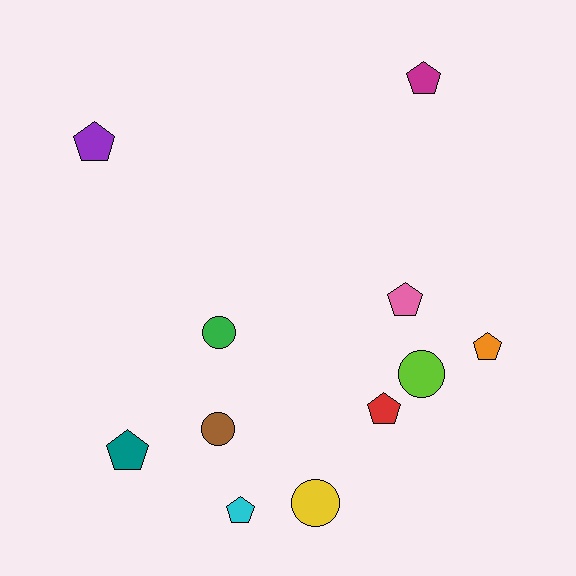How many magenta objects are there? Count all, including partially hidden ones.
There is 1 magenta object.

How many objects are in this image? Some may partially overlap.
There are 11 objects.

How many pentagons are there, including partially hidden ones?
There are 7 pentagons.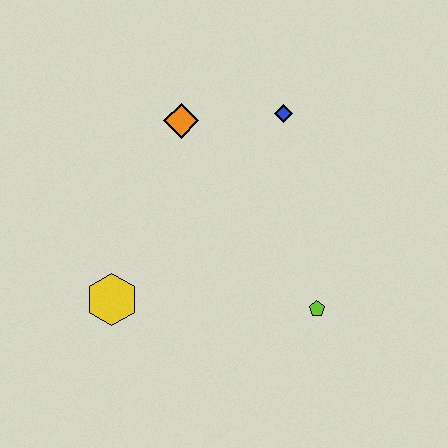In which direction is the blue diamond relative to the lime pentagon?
The blue diamond is above the lime pentagon.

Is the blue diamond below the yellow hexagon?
No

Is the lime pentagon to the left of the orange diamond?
No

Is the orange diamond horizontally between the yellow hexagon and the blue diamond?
Yes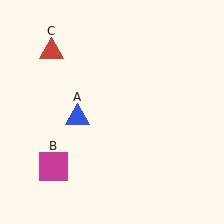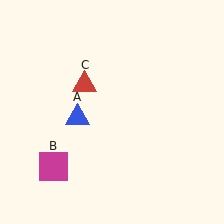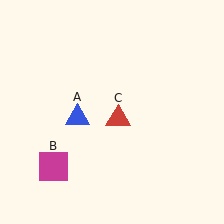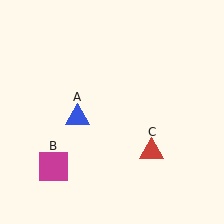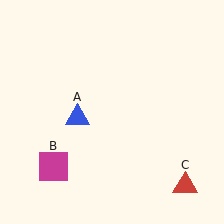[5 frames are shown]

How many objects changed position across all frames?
1 object changed position: red triangle (object C).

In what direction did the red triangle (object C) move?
The red triangle (object C) moved down and to the right.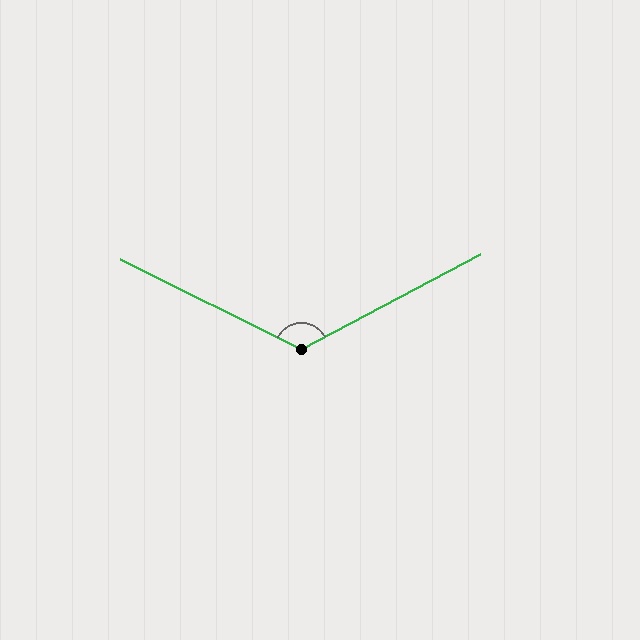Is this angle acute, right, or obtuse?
It is obtuse.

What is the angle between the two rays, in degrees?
Approximately 126 degrees.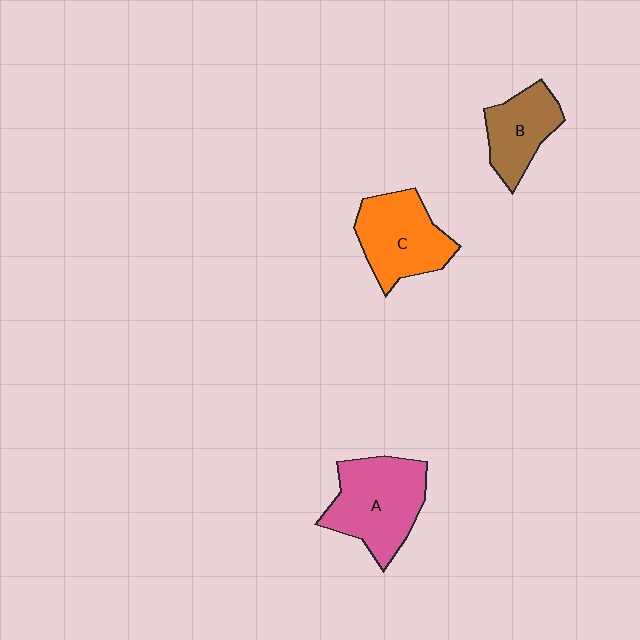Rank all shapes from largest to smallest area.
From largest to smallest: A (pink), C (orange), B (brown).